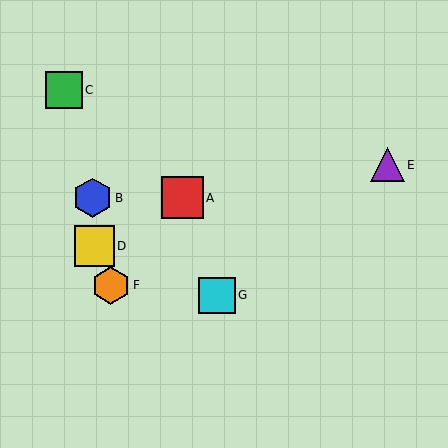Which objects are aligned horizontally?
Objects A, B are aligned horizontally.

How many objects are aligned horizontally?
2 objects (A, B) are aligned horizontally.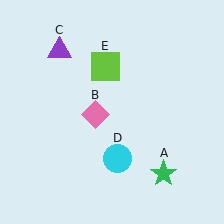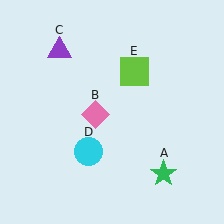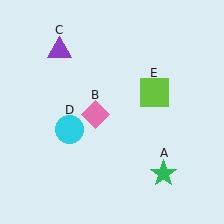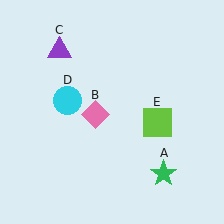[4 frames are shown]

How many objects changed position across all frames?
2 objects changed position: cyan circle (object D), lime square (object E).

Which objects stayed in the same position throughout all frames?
Green star (object A) and pink diamond (object B) and purple triangle (object C) remained stationary.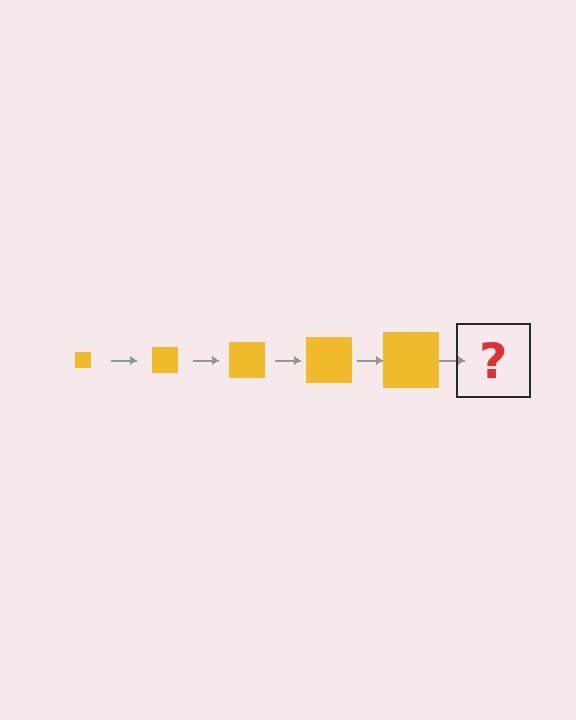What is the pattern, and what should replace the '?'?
The pattern is that the square gets progressively larger each step. The '?' should be a yellow square, larger than the previous one.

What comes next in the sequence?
The next element should be a yellow square, larger than the previous one.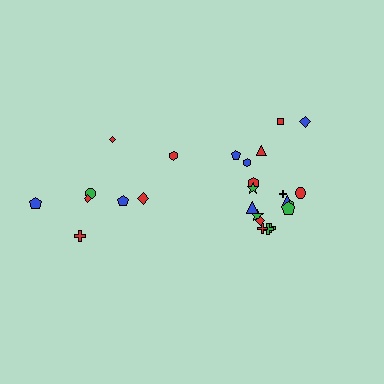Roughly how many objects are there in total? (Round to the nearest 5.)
Roughly 25 objects in total.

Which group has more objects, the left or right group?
The right group.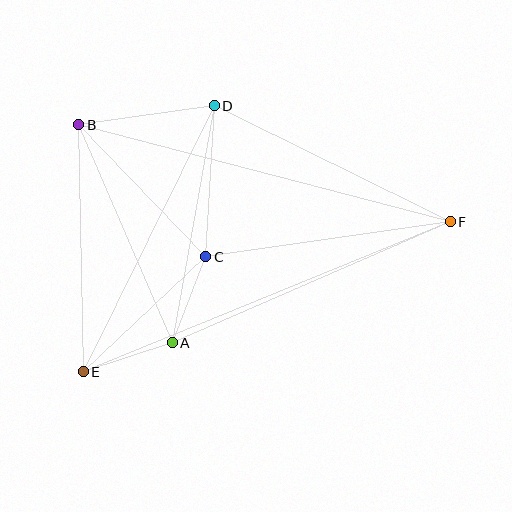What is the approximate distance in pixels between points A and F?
The distance between A and F is approximately 303 pixels.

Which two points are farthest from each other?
Points E and F are farthest from each other.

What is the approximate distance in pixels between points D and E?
The distance between D and E is approximately 297 pixels.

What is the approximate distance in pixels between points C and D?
The distance between C and D is approximately 151 pixels.